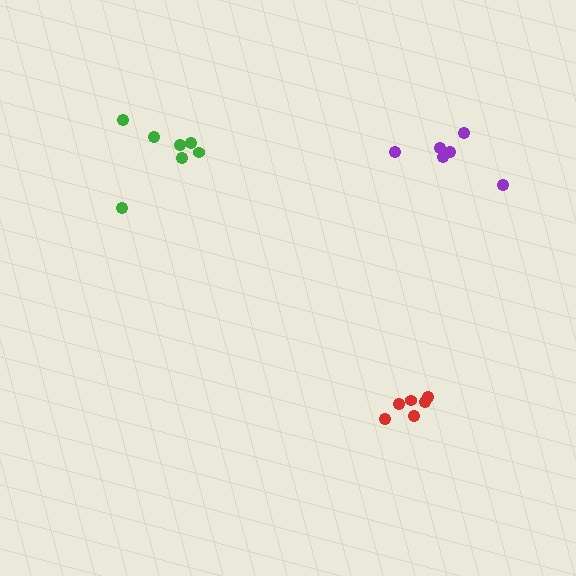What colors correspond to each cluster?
The clusters are colored: purple, red, green.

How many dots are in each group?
Group 1: 6 dots, Group 2: 6 dots, Group 3: 7 dots (19 total).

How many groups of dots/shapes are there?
There are 3 groups.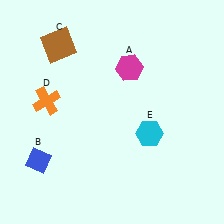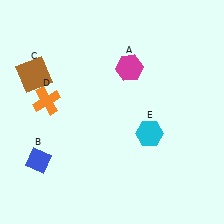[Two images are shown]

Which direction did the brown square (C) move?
The brown square (C) moved down.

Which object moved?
The brown square (C) moved down.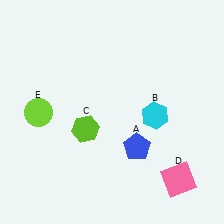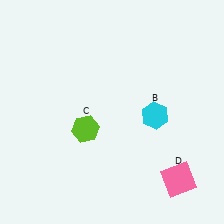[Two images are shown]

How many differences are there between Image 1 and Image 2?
There are 2 differences between the two images.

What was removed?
The lime circle (E), the blue pentagon (A) were removed in Image 2.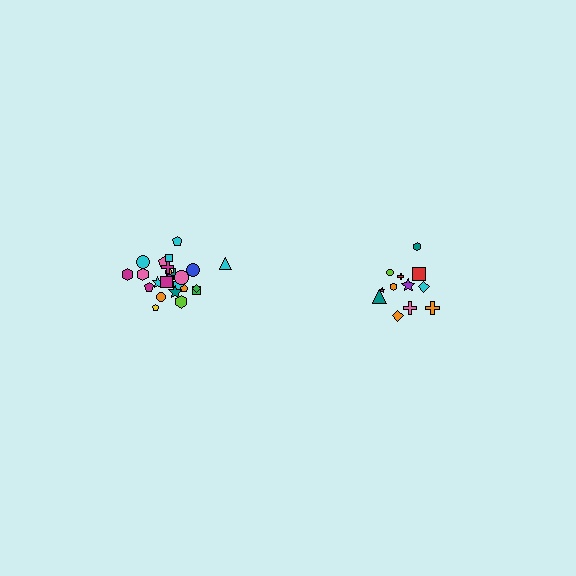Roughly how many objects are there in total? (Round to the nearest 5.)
Roughly 35 objects in total.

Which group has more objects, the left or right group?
The left group.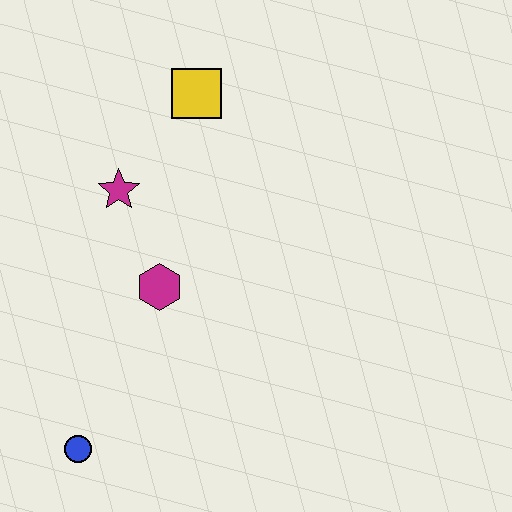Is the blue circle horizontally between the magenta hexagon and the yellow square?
No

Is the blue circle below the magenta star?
Yes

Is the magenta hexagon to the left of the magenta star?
No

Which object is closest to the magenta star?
The magenta hexagon is closest to the magenta star.